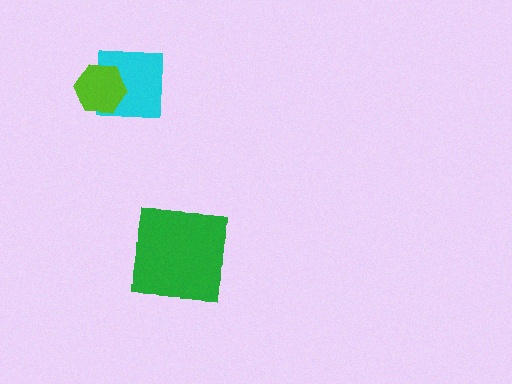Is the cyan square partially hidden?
Yes, it is partially covered by another shape.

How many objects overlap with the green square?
0 objects overlap with the green square.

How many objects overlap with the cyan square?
1 object overlaps with the cyan square.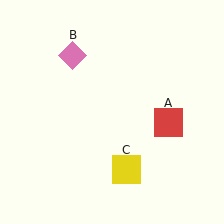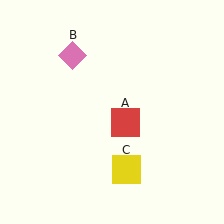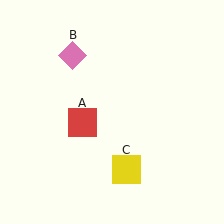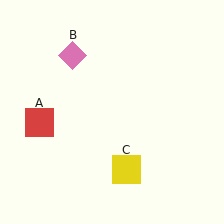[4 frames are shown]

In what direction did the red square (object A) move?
The red square (object A) moved left.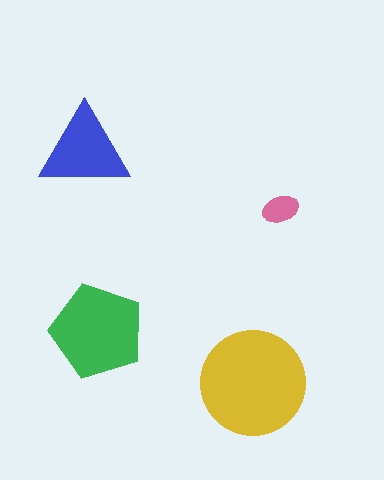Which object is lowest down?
The yellow circle is bottommost.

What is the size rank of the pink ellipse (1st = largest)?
4th.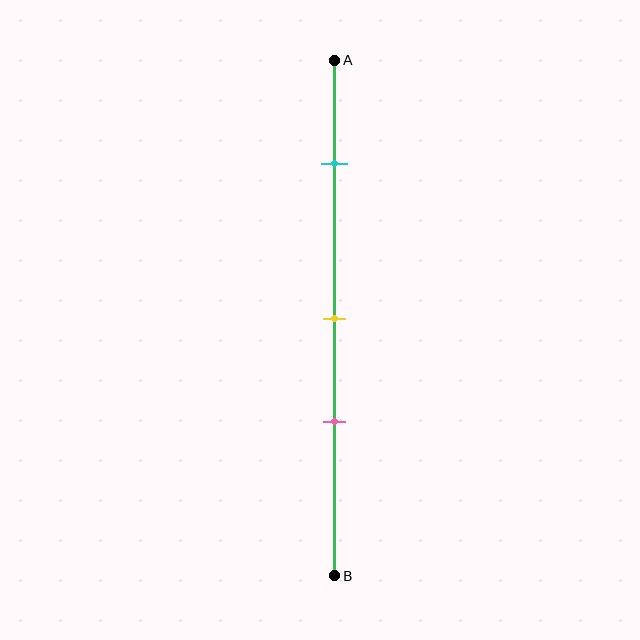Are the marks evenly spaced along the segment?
No, the marks are not evenly spaced.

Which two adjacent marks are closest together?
The yellow and pink marks are the closest adjacent pair.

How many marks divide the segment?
There are 3 marks dividing the segment.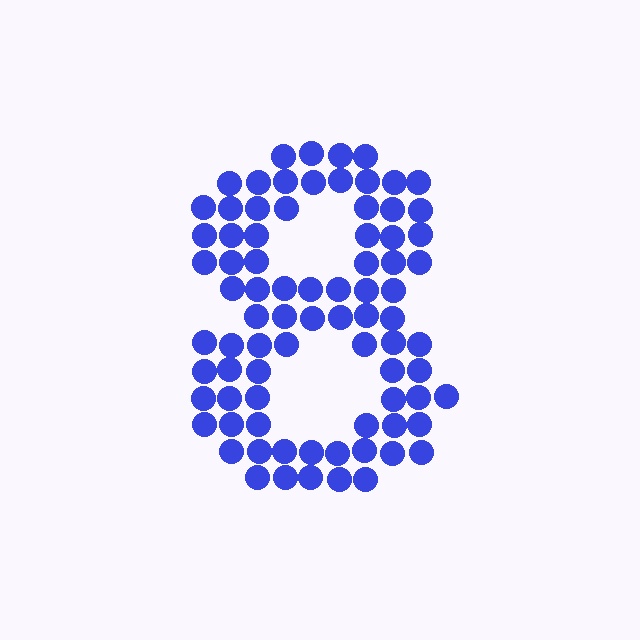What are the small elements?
The small elements are circles.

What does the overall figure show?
The overall figure shows the digit 8.